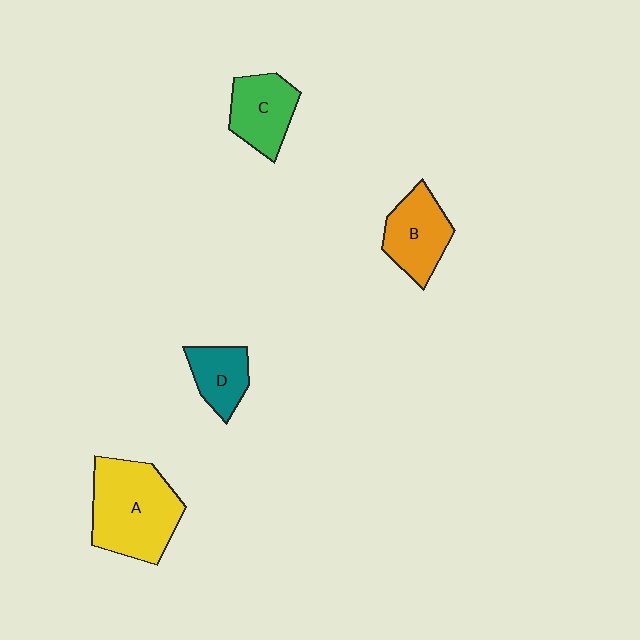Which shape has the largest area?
Shape A (yellow).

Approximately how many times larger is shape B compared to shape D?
Approximately 1.3 times.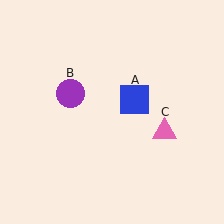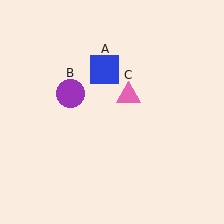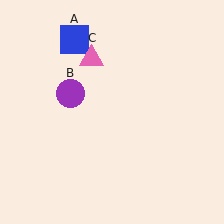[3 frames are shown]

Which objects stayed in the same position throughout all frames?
Purple circle (object B) remained stationary.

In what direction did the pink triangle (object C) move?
The pink triangle (object C) moved up and to the left.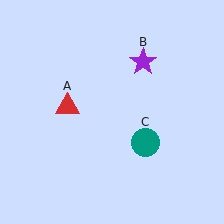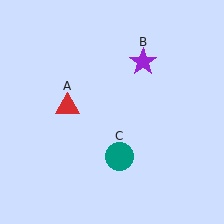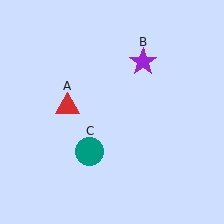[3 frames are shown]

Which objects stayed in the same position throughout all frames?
Red triangle (object A) and purple star (object B) remained stationary.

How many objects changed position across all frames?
1 object changed position: teal circle (object C).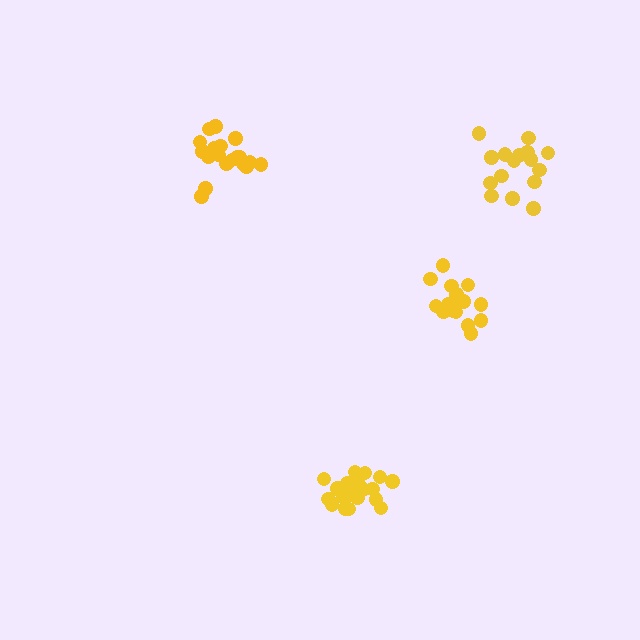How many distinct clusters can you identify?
There are 4 distinct clusters.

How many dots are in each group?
Group 1: 16 dots, Group 2: 20 dots, Group 3: 20 dots, Group 4: 17 dots (73 total).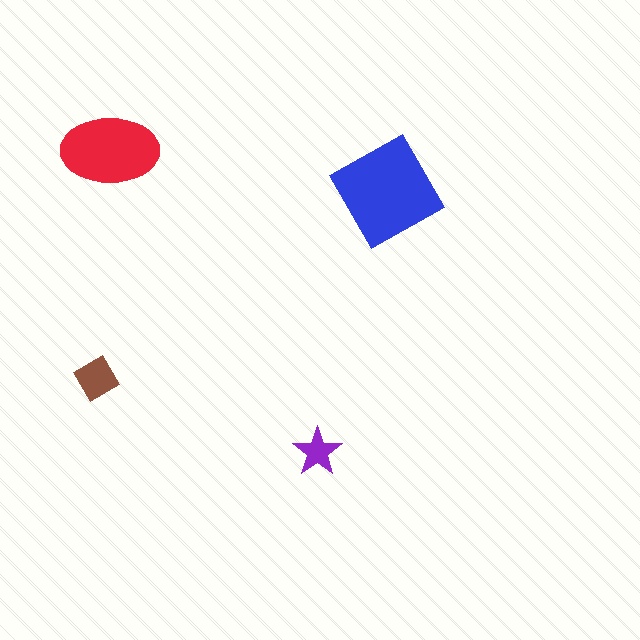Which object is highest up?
The red ellipse is topmost.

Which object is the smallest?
The purple star.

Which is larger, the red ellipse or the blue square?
The blue square.